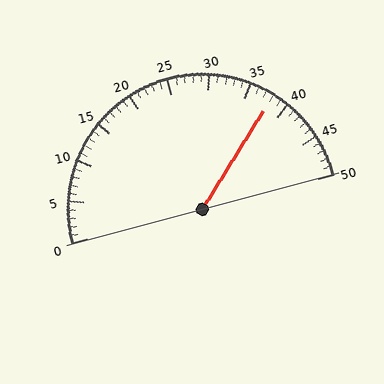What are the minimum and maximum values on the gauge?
The gauge ranges from 0 to 50.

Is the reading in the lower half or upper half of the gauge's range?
The reading is in the upper half of the range (0 to 50).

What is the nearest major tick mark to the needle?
The nearest major tick mark is 40.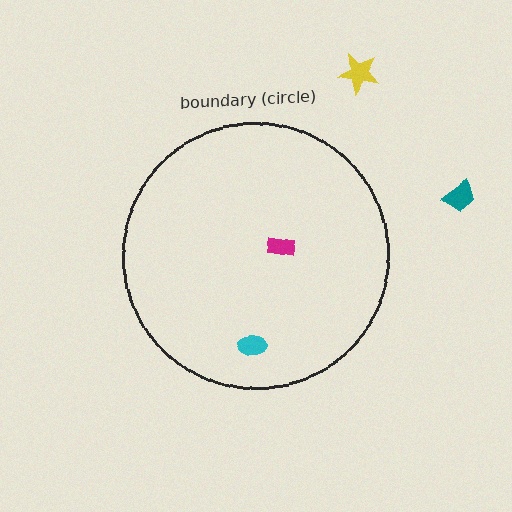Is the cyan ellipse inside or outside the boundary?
Inside.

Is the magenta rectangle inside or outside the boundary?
Inside.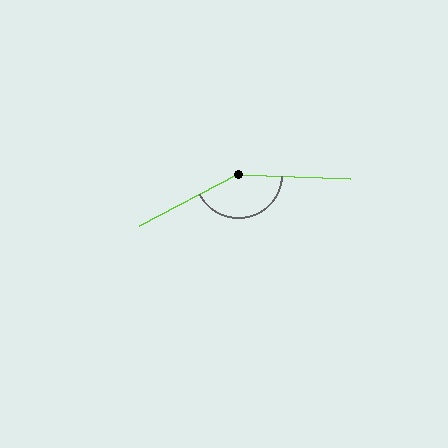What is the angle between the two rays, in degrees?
Approximately 151 degrees.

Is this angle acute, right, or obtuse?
It is obtuse.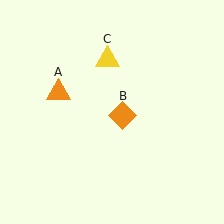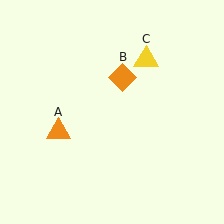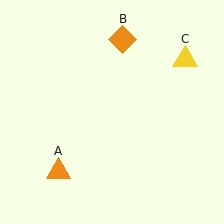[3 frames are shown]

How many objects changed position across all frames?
3 objects changed position: orange triangle (object A), orange diamond (object B), yellow triangle (object C).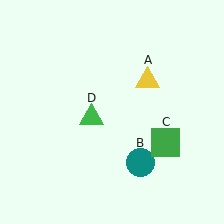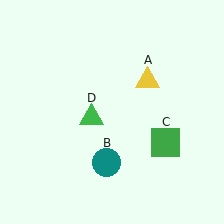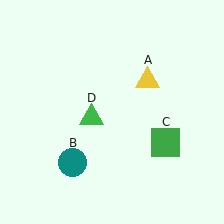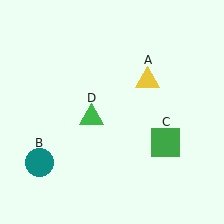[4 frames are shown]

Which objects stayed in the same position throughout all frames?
Yellow triangle (object A) and green square (object C) and green triangle (object D) remained stationary.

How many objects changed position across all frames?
1 object changed position: teal circle (object B).